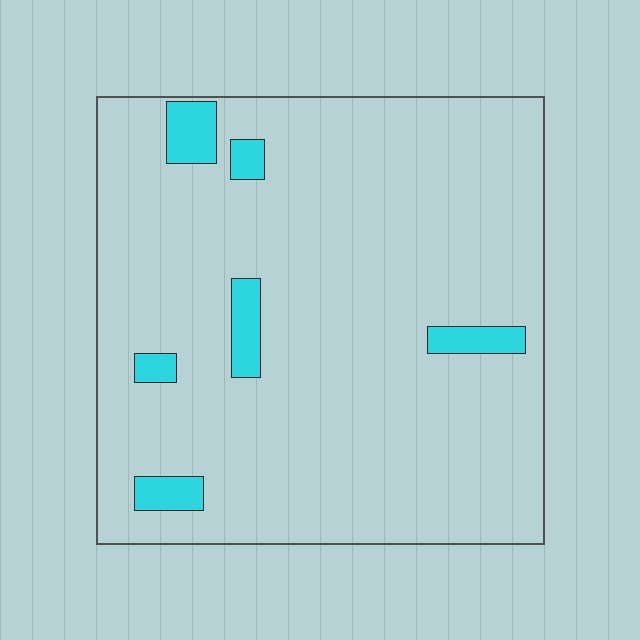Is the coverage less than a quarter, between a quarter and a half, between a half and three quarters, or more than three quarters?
Less than a quarter.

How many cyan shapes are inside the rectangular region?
6.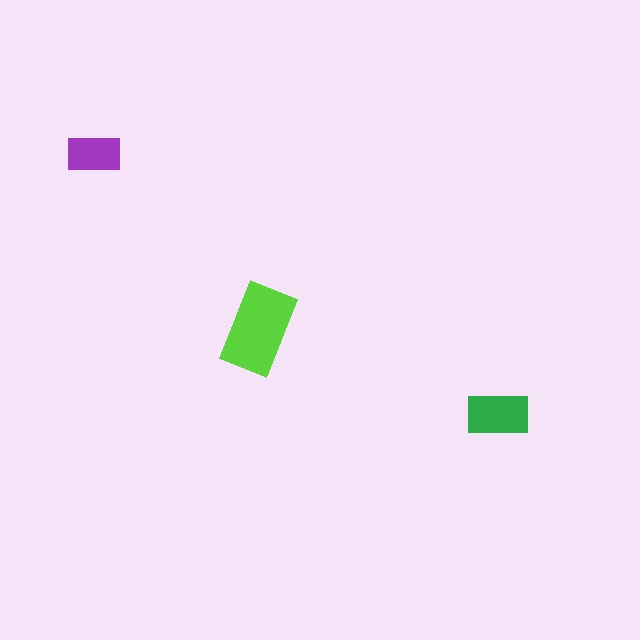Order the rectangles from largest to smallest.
the lime one, the green one, the purple one.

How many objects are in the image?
There are 3 objects in the image.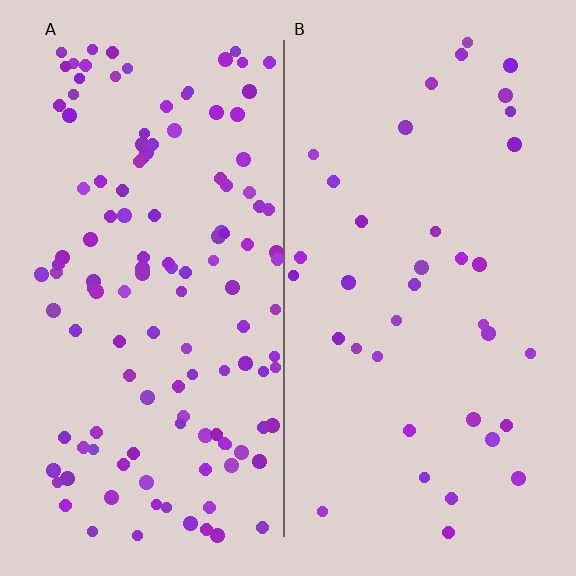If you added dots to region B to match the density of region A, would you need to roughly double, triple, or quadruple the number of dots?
Approximately triple.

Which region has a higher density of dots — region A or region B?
A (the left).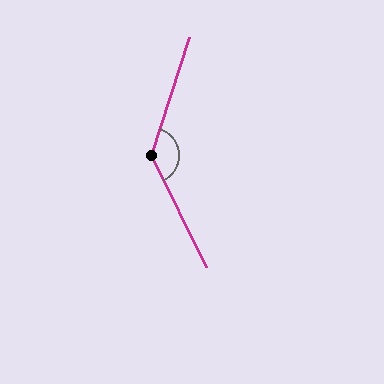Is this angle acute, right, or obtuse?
It is obtuse.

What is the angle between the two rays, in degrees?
Approximately 137 degrees.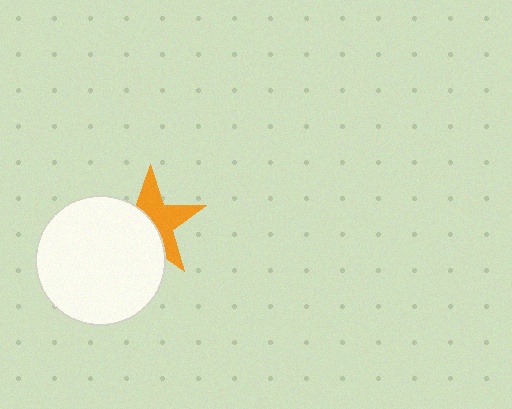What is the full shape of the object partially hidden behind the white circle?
The partially hidden object is an orange star.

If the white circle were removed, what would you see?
You would see the complete orange star.